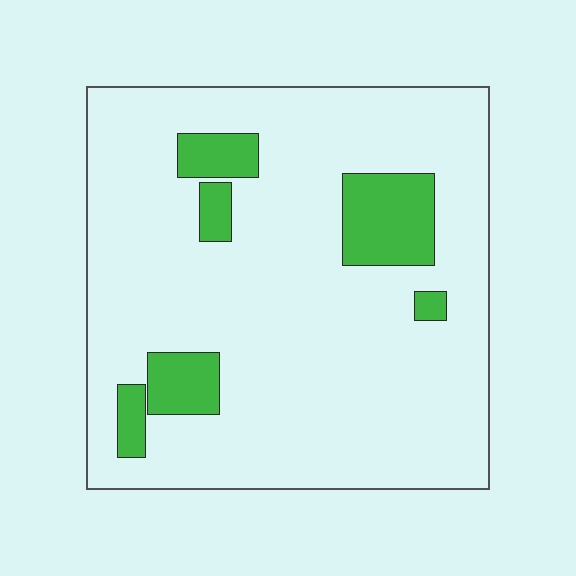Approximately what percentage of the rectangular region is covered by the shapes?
Approximately 15%.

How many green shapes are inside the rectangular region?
6.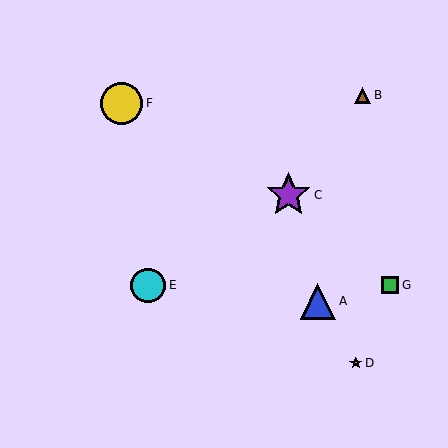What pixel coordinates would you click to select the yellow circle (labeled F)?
Click at (122, 103) to select the yellow circle F.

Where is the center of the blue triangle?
The center of the blue triangle is at (318, 301).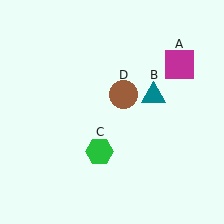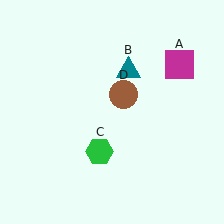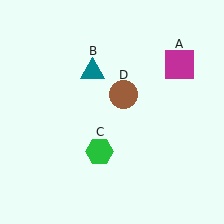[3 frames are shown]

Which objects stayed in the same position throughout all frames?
Magenta square (object A) and green hexagon (object C) and brown circle (object D) remained stationary.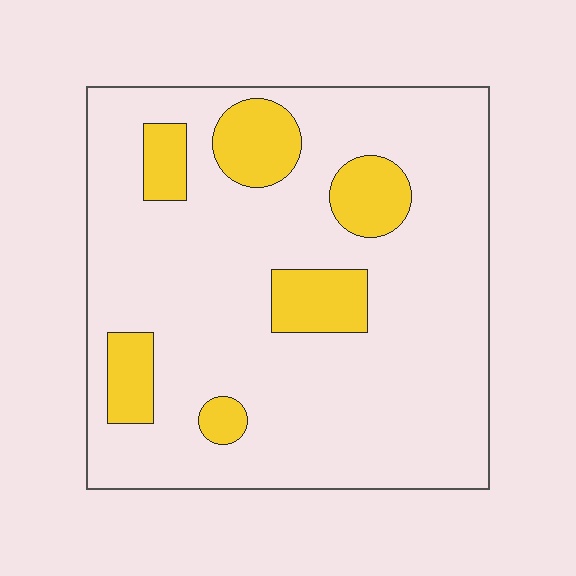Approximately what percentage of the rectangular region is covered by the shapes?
Approximately 15%.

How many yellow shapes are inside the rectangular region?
6.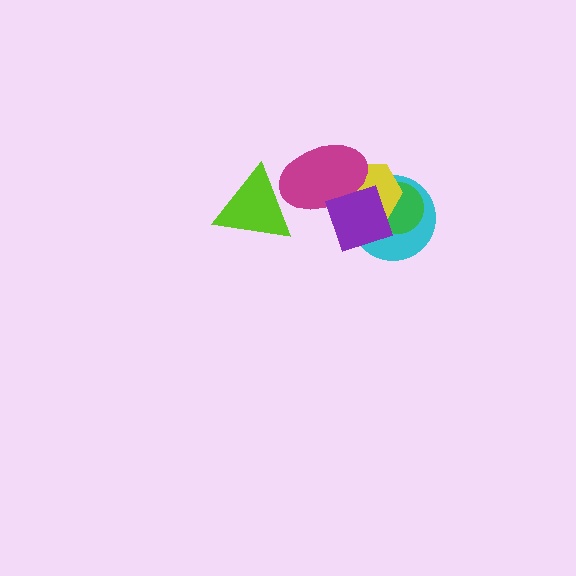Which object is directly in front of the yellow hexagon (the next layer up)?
The magenta ellipse is directly in front of the yellow hexagon.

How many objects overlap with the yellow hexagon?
4 objects overlap with the yellow hexagon.